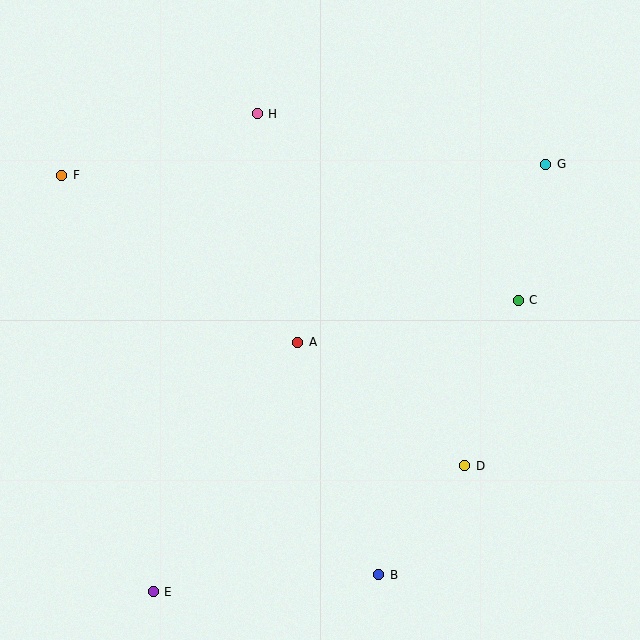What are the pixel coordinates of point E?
Point E is at (153, 592).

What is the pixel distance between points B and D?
The distance between B and D is 139 pixels.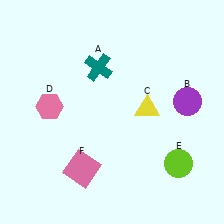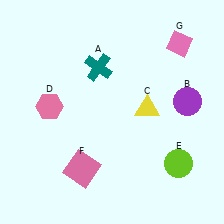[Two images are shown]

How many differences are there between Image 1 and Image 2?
There is 1 difference between the two images.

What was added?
A pink diamond (G) was added in Image 2.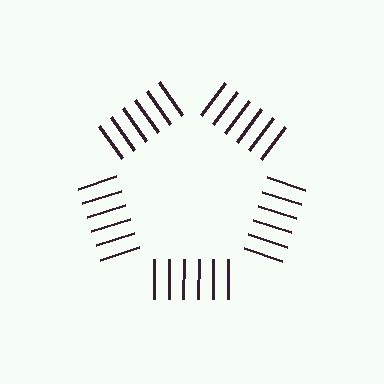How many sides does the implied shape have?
5 sides — the line-ends trace a pentagon.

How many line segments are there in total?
30 — 6 along each of the 5 edges.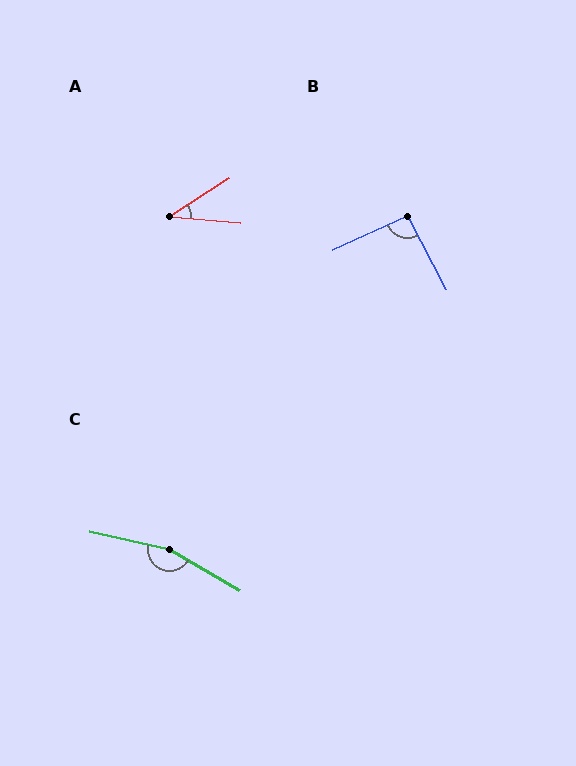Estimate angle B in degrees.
Approximately 93 degrees.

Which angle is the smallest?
A, at approximately 38 degrees.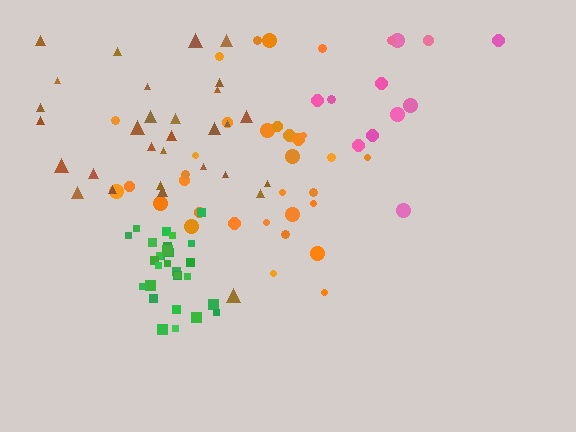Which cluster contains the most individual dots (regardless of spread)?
Orange (32).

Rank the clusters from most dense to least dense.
green, brown, orange, pink.